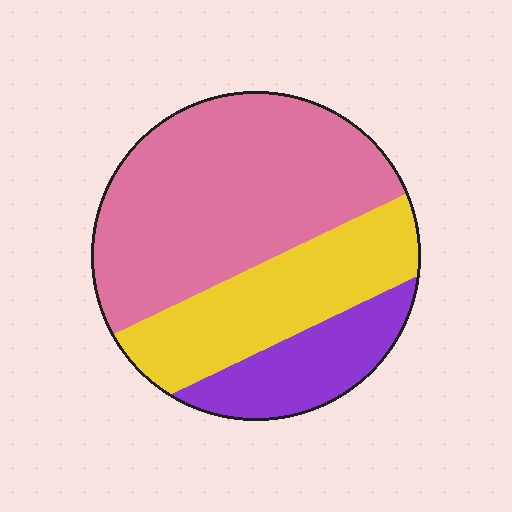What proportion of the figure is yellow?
Yellow covers around 30% of the figure.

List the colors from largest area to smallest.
From largest to smallest: pink, yellow, purple.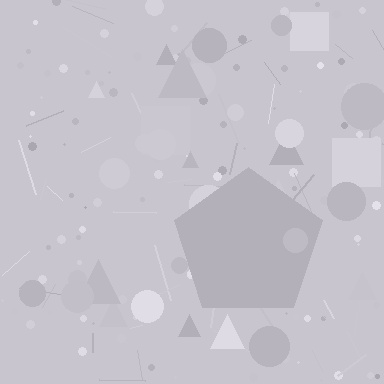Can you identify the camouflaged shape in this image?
The camouflaged shape is a pentagon.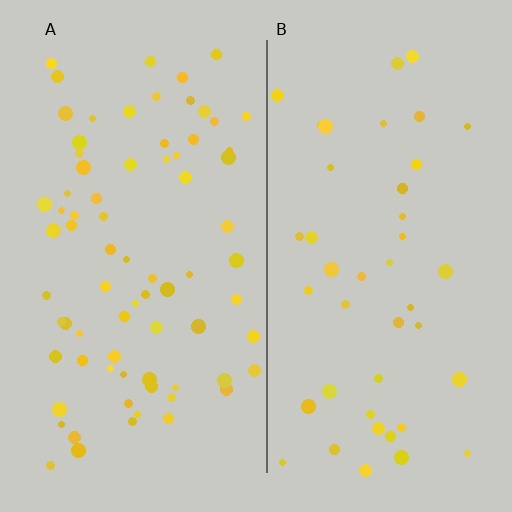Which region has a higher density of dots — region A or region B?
A (the left).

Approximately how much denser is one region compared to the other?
Approximately 1.8× — region A over region B.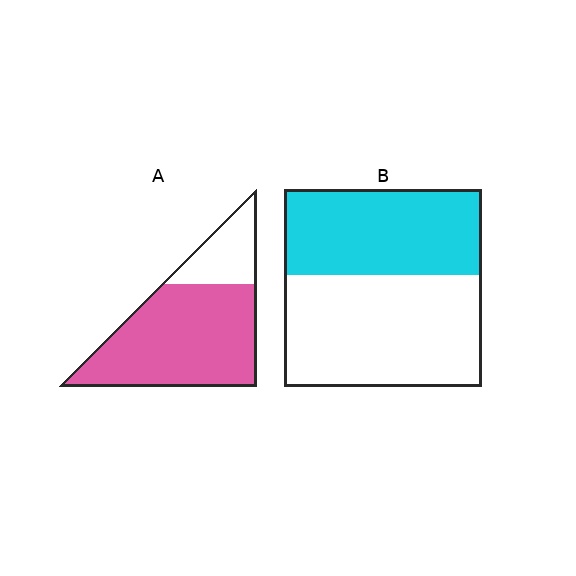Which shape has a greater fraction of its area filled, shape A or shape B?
Shape A.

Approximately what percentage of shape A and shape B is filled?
A is approximately 75% and B is approximately 45%.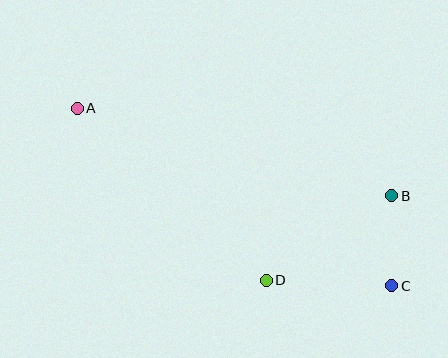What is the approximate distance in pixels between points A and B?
The distance between A and B is approximately 326 pixels.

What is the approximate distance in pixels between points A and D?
The distance between A and D is approximately 255 pixels.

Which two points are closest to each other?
Points B and C are closest to each other.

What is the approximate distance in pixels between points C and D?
The distance between C and D is approximately 126 pixels.